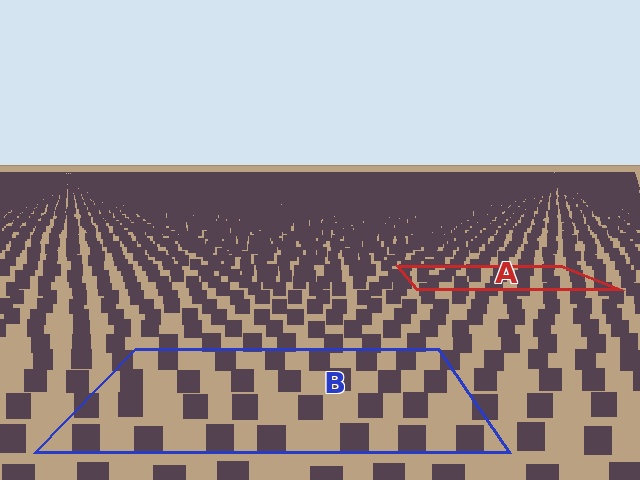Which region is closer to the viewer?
Region B is closer. The texture elements there are larger and more spread out.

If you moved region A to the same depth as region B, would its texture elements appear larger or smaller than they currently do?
They would appear larger. At a closer depth, the same texture elements are projected at a bigger on-screen size.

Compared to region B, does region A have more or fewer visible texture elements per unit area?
Region A has more texture elements per unit area — they are packed more densely because it is farther away.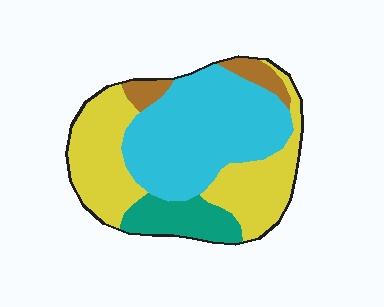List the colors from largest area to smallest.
From largest to smallest: cyan, yellow, teal, brown.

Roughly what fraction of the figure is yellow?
Yellow covers 38% of the figure.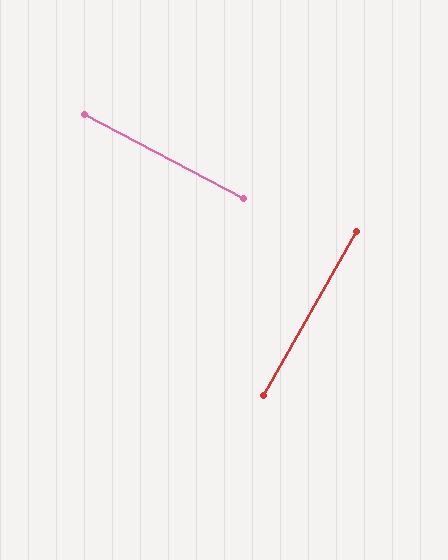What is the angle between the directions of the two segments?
Approximately 88 degrees.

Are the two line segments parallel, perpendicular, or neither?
Perpendicular — they meet at approximately 88°.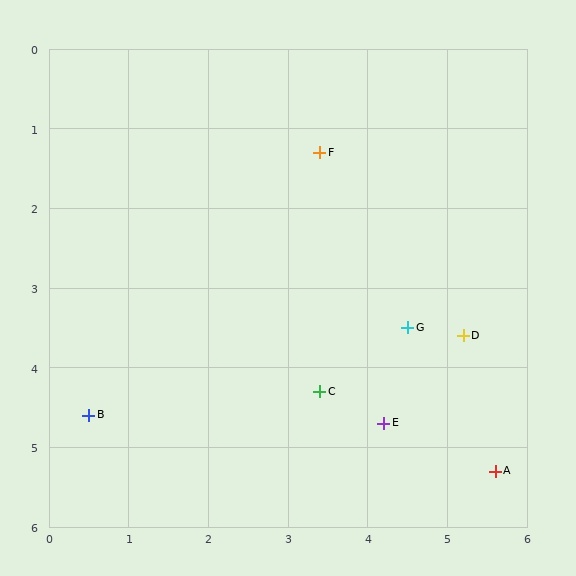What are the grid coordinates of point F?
Point F is at approximately (3.4, 1.3).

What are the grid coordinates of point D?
Point D is at approximately (5.2, 3.6).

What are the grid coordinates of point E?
Point E is at approximately (4.2, 4.7).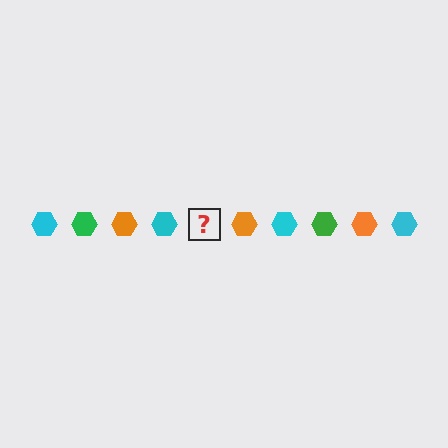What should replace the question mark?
The question mark should be replaced with a green hexagon.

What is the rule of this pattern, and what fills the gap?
The rule is that the pattern cycles through cyan, green, orange hexagons. The gap should be filled with a green hexagon.